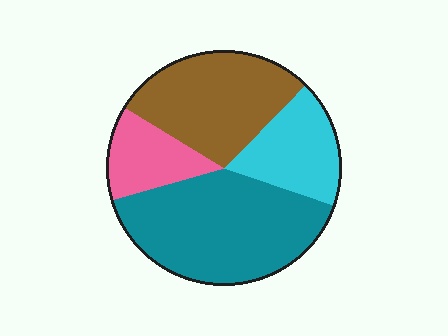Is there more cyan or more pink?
Cyan.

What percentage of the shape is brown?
Brown covers around 30% of the shape.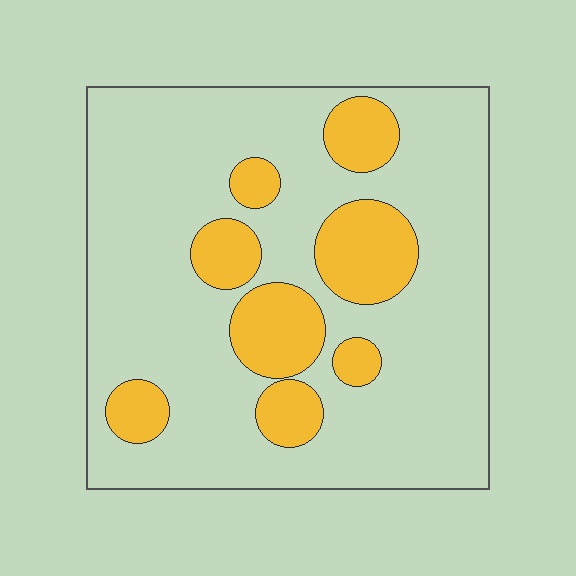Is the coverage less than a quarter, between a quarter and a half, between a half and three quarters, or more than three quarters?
Less than a quarter.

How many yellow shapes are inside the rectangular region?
8.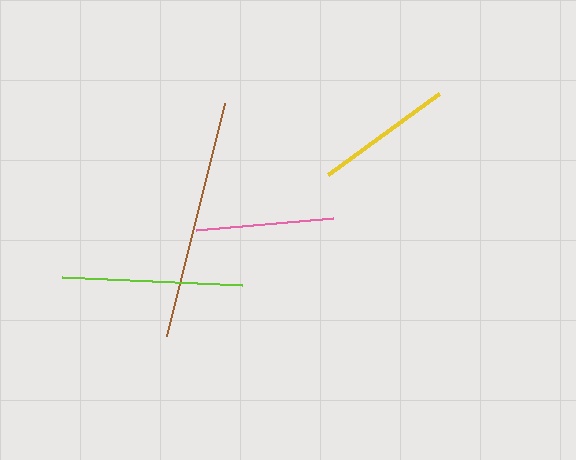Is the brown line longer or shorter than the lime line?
The brown line is longer than the lime line.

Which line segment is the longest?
The brown line is the longest at approximately 239 pixels.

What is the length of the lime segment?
The lime segment is approximately 181 pixels long.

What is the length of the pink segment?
The pink segment is approximately 137 pixels long.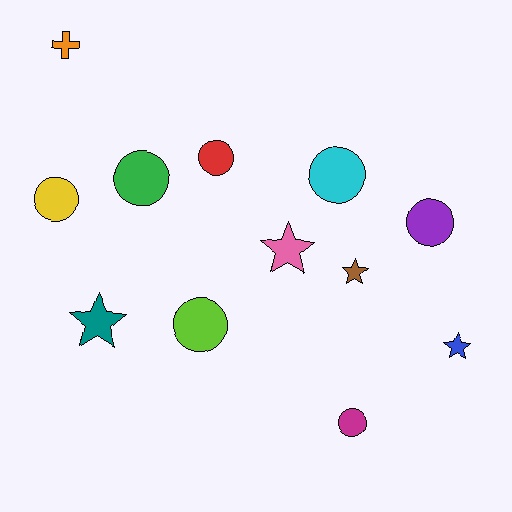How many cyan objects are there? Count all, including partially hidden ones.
There is 1 cyan object.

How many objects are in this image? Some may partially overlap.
There are 12 objects.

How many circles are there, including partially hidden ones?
There are 7 circles.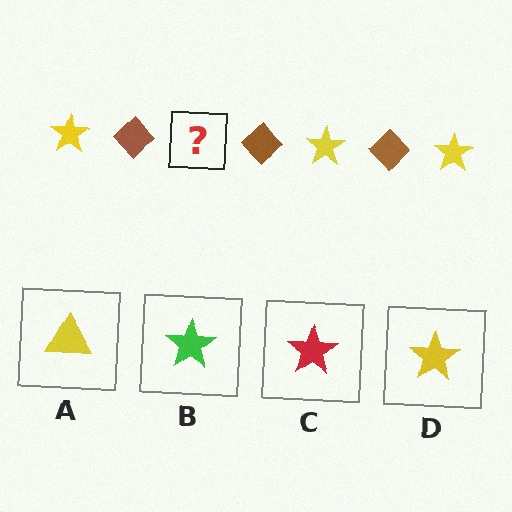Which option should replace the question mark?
Option D.